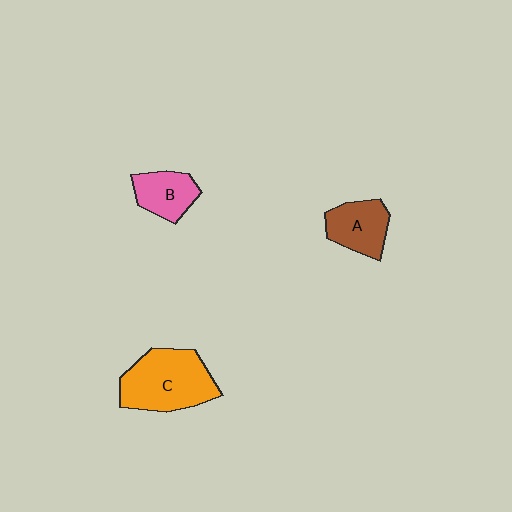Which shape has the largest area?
Shape C (orange).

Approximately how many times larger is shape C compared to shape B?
Approximately 2.0 times.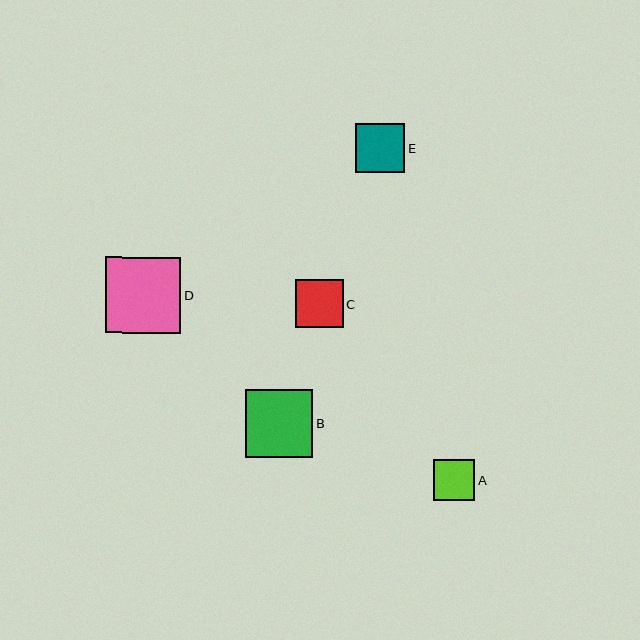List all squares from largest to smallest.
From largest to smallest: D, B, E, C, A.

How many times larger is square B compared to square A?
Square B is approximately 1.7 times the size of square A.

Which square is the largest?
Square D is the largest with a size of approximately 76 pixels.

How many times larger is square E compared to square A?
Square E is approximately 1.2 times the size of square A.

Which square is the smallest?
Square A is the smallest with a size of approximately 41 pixels.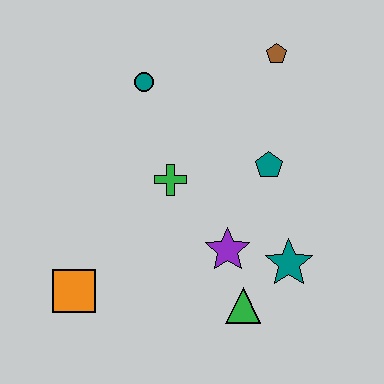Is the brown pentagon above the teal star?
Yes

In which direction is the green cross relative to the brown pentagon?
The green cross is below the brown pentagon.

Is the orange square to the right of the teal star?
No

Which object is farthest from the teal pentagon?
The orange square is farthest from the teal pentagon.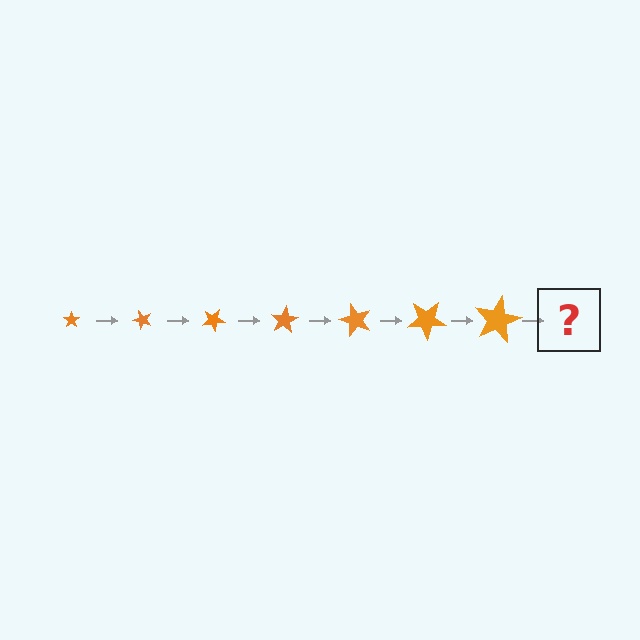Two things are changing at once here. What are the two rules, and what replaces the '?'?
The two rules are that the star grows larger each step and it rotates 50 degrees each step. The '?' should be a star, larger than the previous one and rotated 350 degrees from the start.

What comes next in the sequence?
The next element should be a star, larger than the previous one and rotated 350 degrees from the start.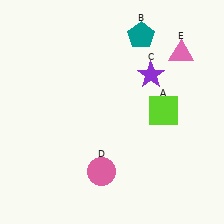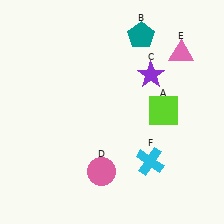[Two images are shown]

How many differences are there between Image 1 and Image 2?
There is 1 difference between the two images.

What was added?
A cyan cross (F) was added in Image 2.